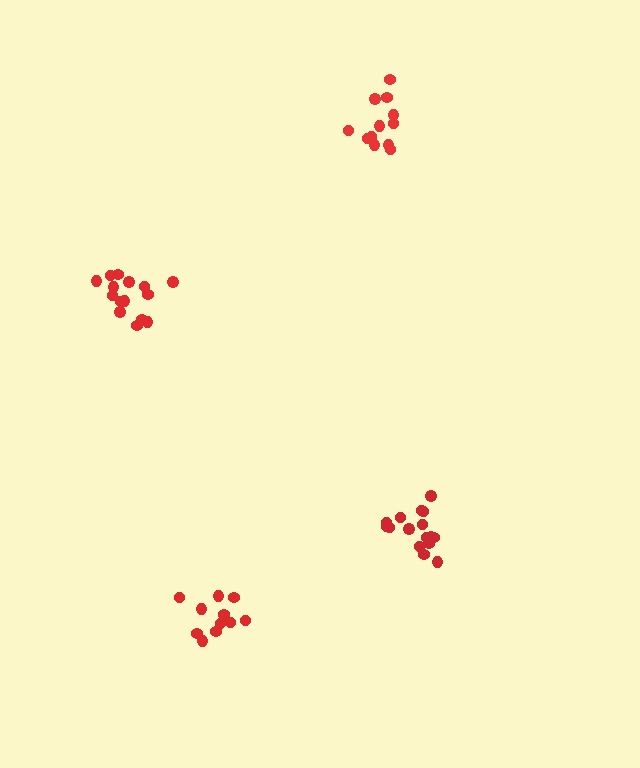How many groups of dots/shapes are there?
There are 4 groups.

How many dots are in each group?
Group 1: 11 dots, Group 2: 12 dots, Group 3: 16 dots, Group 4: 16 dots (55 total).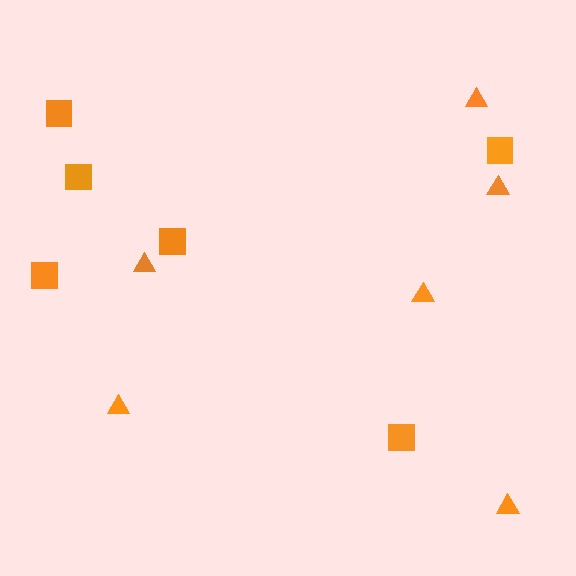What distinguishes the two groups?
There are 2 groups: one group of triangles (6) and one group of squares (6).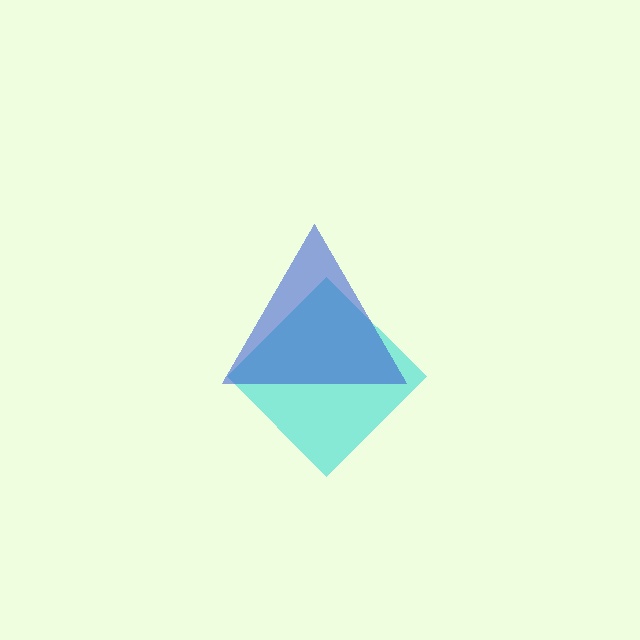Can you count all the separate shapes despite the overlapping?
Yes, there are 2 separate shapes.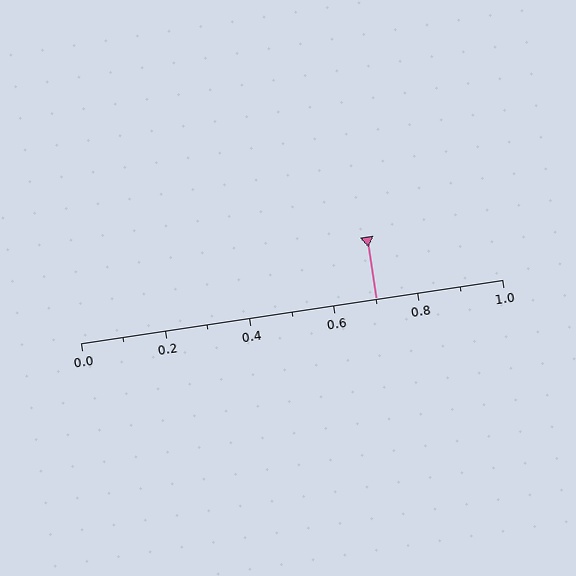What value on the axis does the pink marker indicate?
The marker indicates approximately 0.7.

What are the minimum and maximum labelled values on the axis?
The axis runs from 0.0 to 1.0.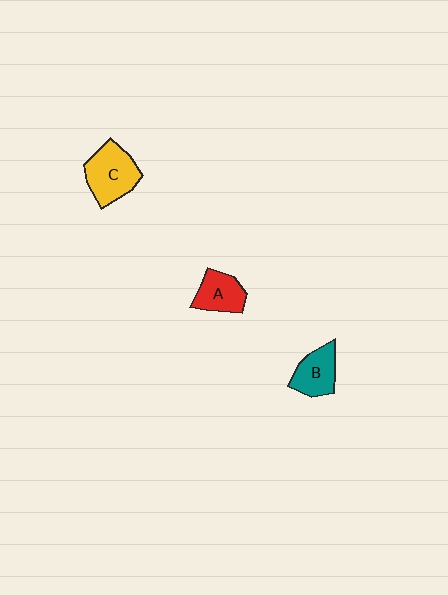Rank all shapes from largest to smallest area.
From largest to smallest: C (yellow), B (teal), A (red).